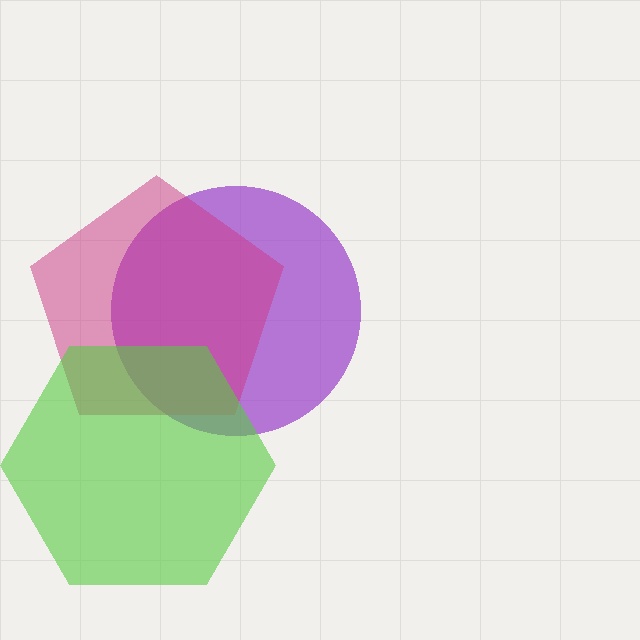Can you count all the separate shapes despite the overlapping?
Yes, there are 3 separate shapes.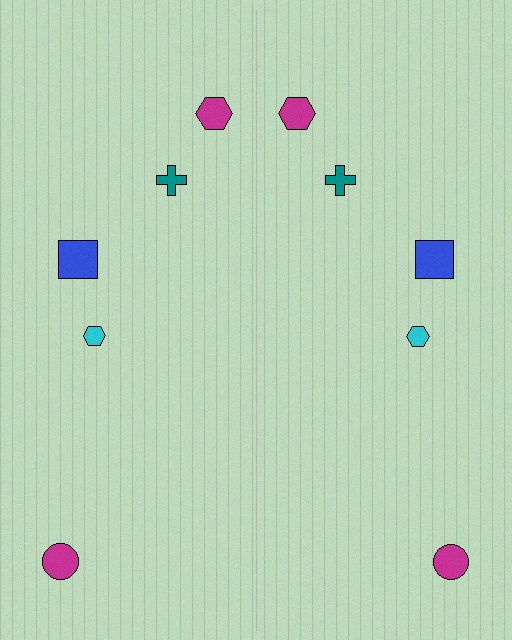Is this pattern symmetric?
Yes, this pattern has bilateral (reflection) symmetry.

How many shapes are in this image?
There are 10 shapes in this image.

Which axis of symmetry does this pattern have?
The pattern has a vertical axis of symmetry running through the center of the image.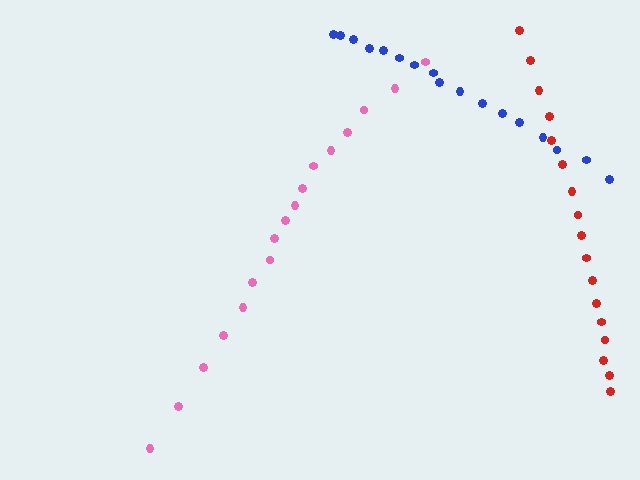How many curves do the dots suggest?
There are 3 distinct paths.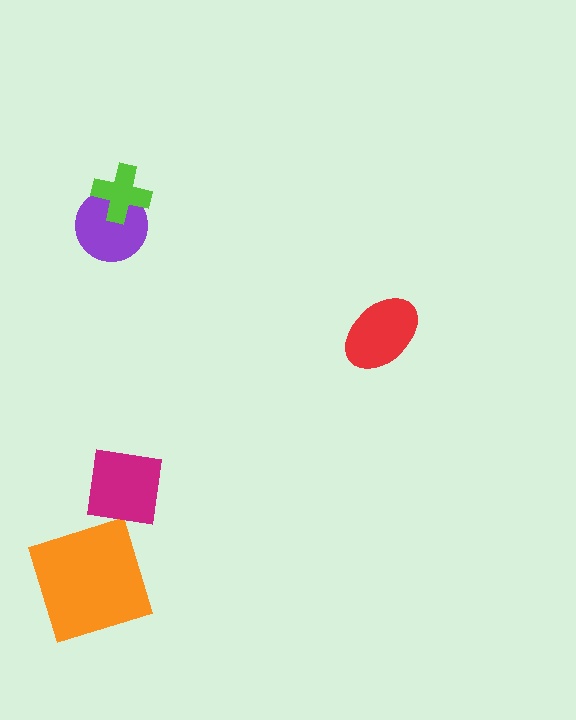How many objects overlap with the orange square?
0 objects overlap with the orange square.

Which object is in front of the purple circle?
The lime cross is in front of the purple circle.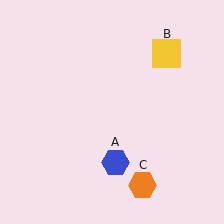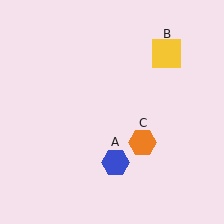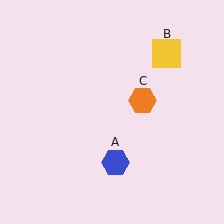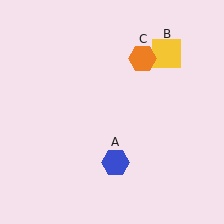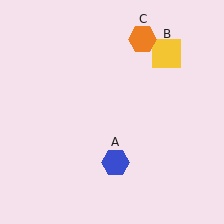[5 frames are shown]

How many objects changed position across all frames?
1 object changed position: orange hexagon (object C).